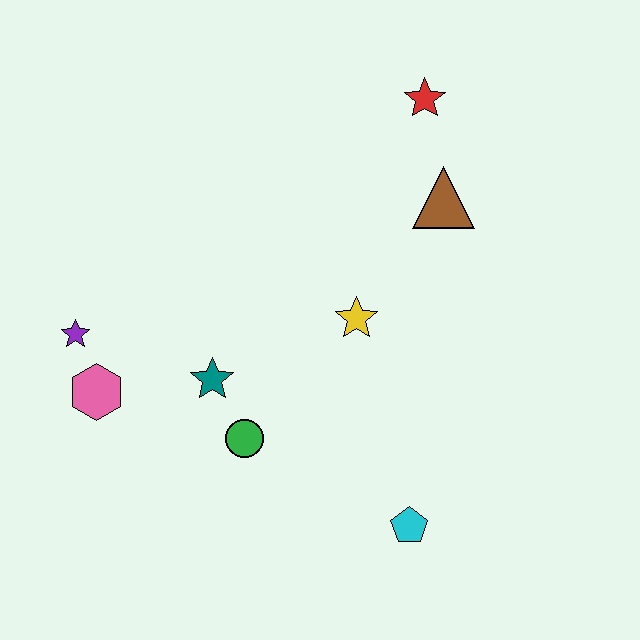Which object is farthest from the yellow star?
The purple star is farthest from the yellow star.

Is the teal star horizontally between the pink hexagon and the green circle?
Yes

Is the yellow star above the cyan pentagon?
Yes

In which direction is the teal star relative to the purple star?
The teal star is to the right of the purple star.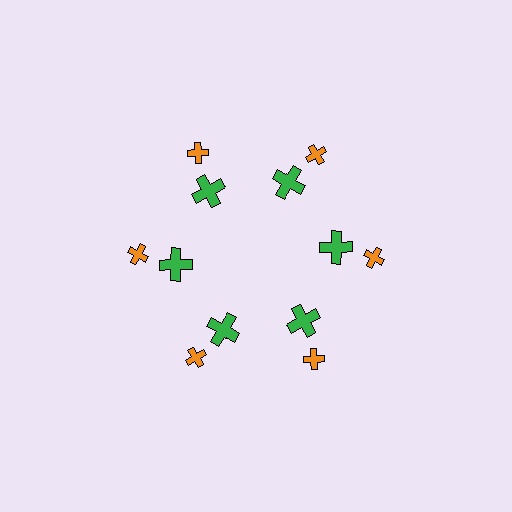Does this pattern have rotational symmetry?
Yes, this pattern has 6-fold rotational symmetry. It looks the same after rotating 60 degrees around the center.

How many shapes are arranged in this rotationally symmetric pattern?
There are 12 shapes, arranged in 6 groups of 2.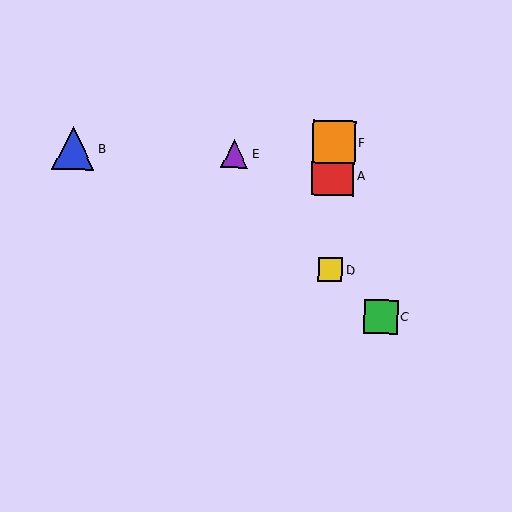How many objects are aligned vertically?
3 objects (A, D, F) are aligned vertically.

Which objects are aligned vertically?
Objects A, D, F are aligned vertically.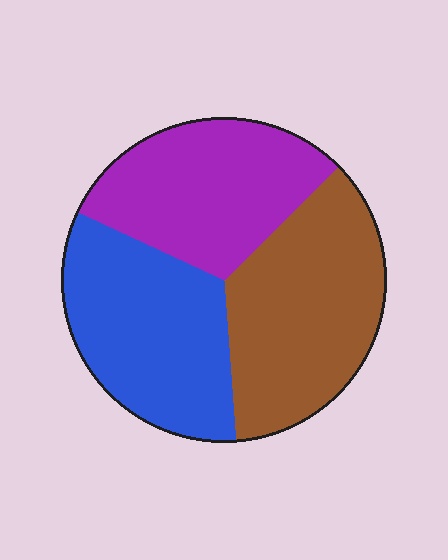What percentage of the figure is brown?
Brown covers about 35% of the figure.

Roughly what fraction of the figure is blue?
Blue takes up about one third (1/3) of the figure.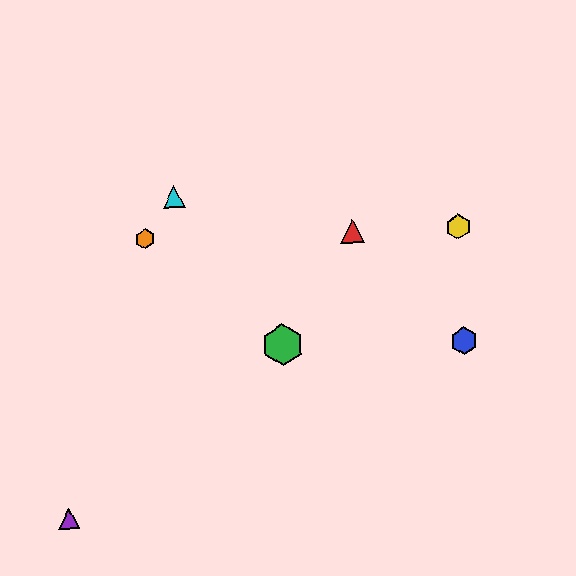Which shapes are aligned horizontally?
The red triangle, the yellow hexagon, the orange hexagon are aligned horizontally.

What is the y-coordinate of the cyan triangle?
The cyan triangle is at y≈197.